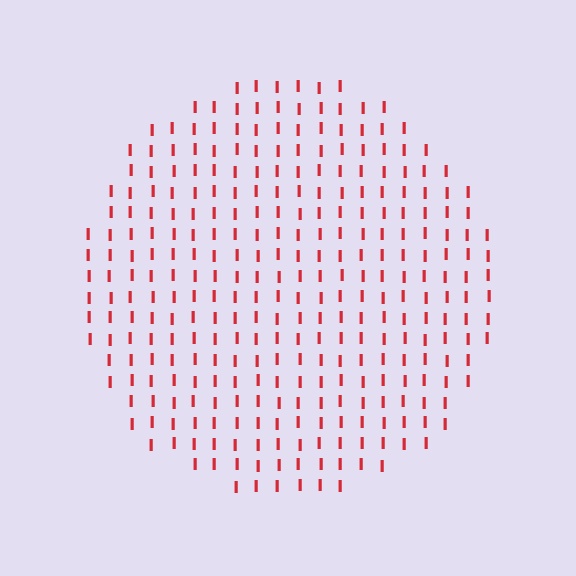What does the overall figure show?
The overall figure shows a circle.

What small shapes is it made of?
It is made of small letter I's.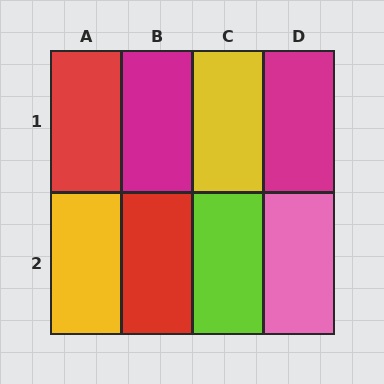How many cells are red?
2 cells are red.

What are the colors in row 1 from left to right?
Red, magenta, yellow, magenta.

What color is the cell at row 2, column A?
Yellow.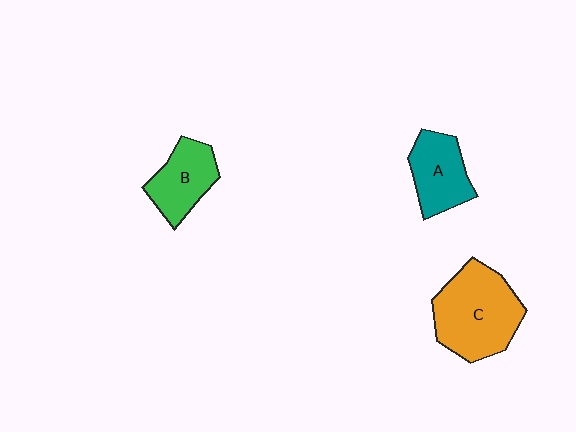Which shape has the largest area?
Shape C (orange).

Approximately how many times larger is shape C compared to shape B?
Approximately 1.7 times.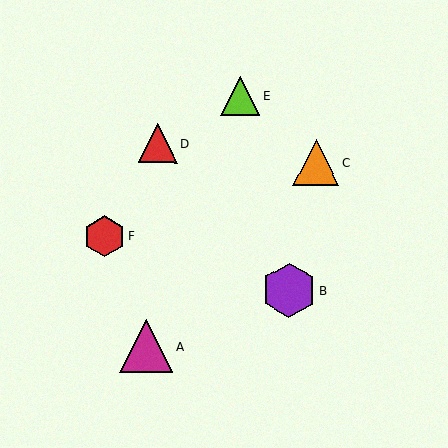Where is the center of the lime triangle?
The center of the lime triangle is at (240, 96).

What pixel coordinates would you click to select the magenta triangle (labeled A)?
Click at (146, 346) to select the magenta triangle A.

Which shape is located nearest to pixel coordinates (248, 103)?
The lime triangle (labeled E) at (240, 96) is nearest to that location.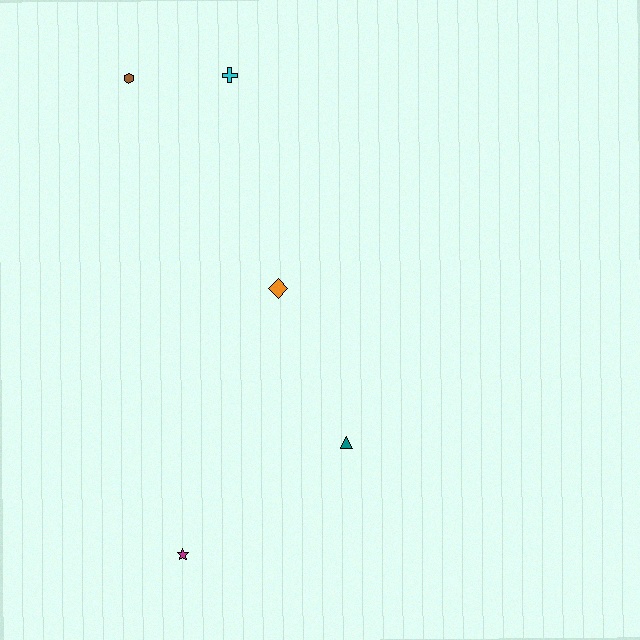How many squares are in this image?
There are no squares.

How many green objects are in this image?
There are no green objects.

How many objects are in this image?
There are 5 objects.